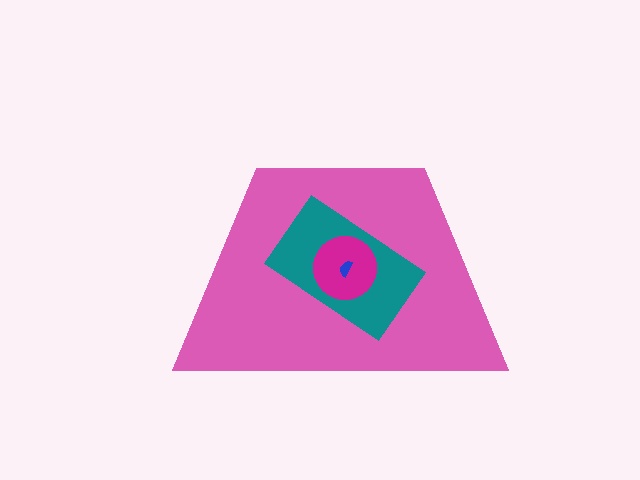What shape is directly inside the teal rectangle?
The magenta circle.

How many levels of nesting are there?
4.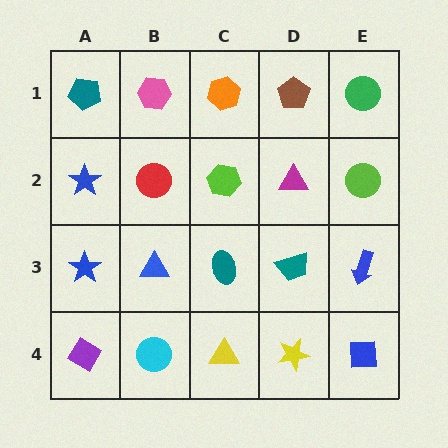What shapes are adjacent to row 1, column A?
A blue star (row 2, column A), a pink hexagon (row 1, column B).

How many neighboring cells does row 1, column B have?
3.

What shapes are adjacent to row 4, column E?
A blue arrow (row 3, column E), a yellow star (row 4, column D).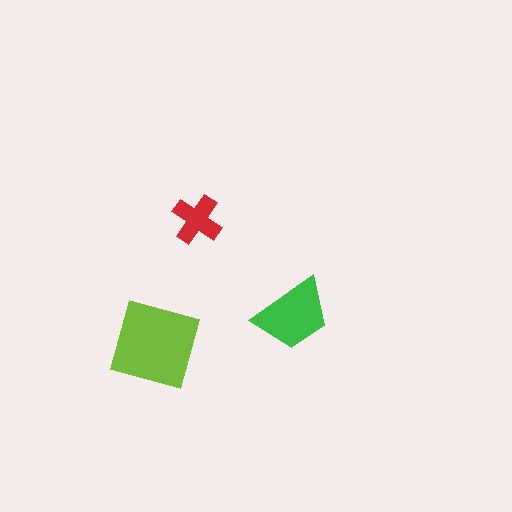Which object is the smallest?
The red cross.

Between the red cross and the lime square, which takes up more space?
The lime square.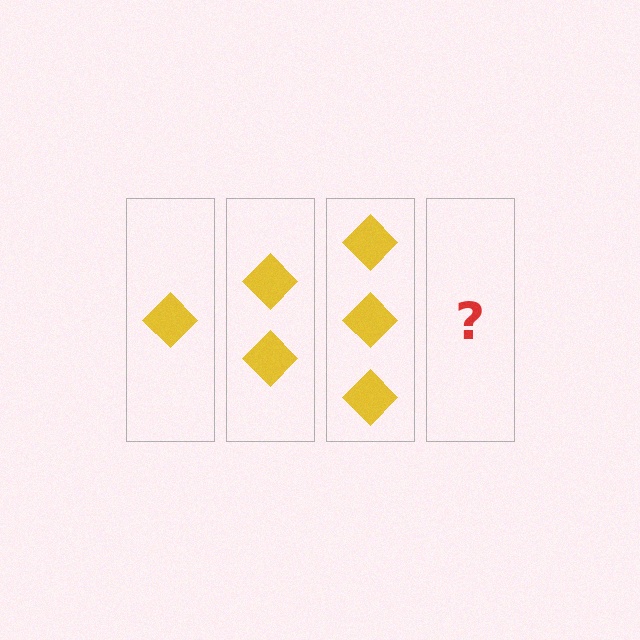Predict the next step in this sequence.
The next step is 4 diamonds.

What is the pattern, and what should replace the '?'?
The pattern is that each step adds one more diamond. The '?' should be 4 diamonds.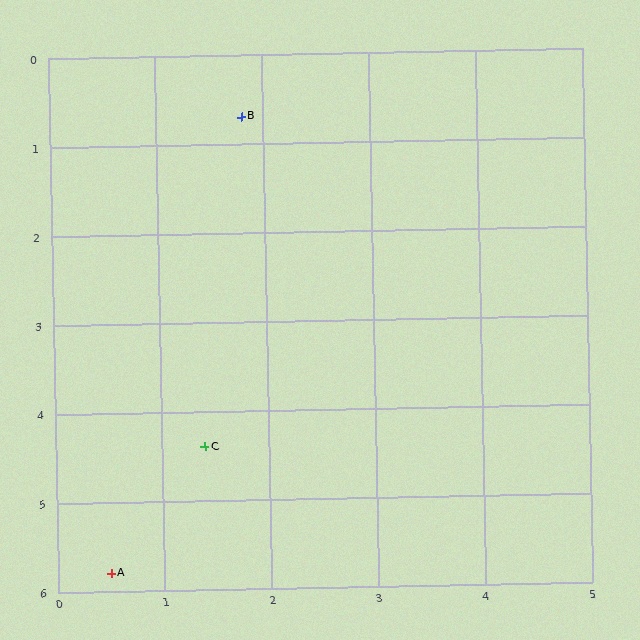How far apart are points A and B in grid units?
Points A and B are about 5.3 grid units apart.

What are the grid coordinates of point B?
Point B is at approximately (1.8, 0.7).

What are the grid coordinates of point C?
Point C is at approximately (1.4, 4.4).